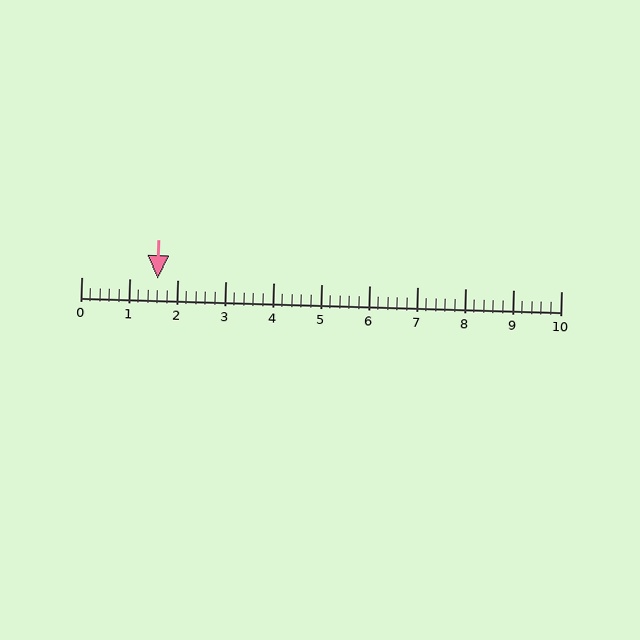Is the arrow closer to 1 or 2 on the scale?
The arrow is closer to 2.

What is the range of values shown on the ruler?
The ruler shows values from 0 to 10.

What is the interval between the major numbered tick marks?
The major tick marks are spaced 1 units apart.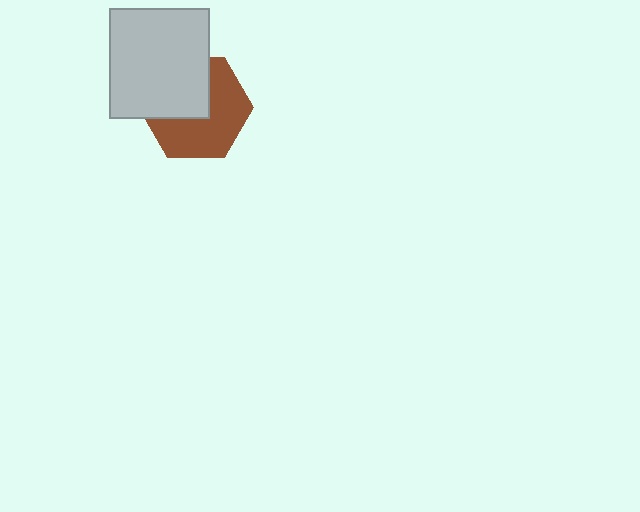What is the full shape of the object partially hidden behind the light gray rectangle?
The partially hidden object is a brown hexagon.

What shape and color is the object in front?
The object in front is a light gray rectangle.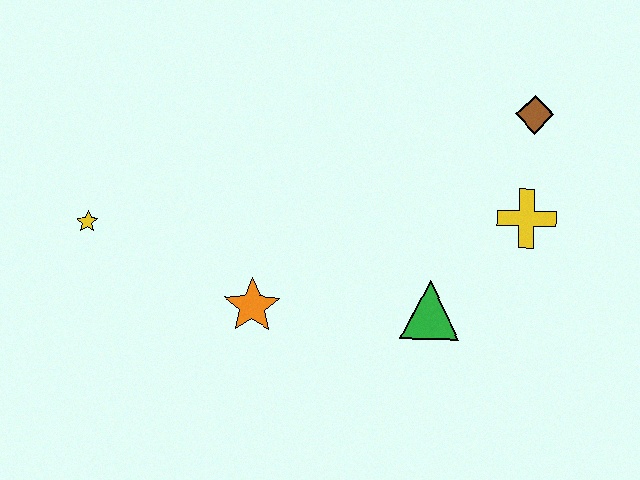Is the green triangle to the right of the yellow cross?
No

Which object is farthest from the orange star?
The brown diamond is farthest from the orange star.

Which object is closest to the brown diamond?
The yellow cross is closest to the brown diamond.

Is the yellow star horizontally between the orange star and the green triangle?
No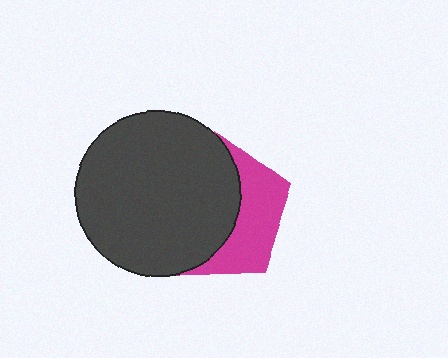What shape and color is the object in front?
The object in front is a dark gray circle.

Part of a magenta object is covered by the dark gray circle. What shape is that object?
It is a pentagon.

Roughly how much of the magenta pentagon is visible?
A small part of it is visible (roughly 39%).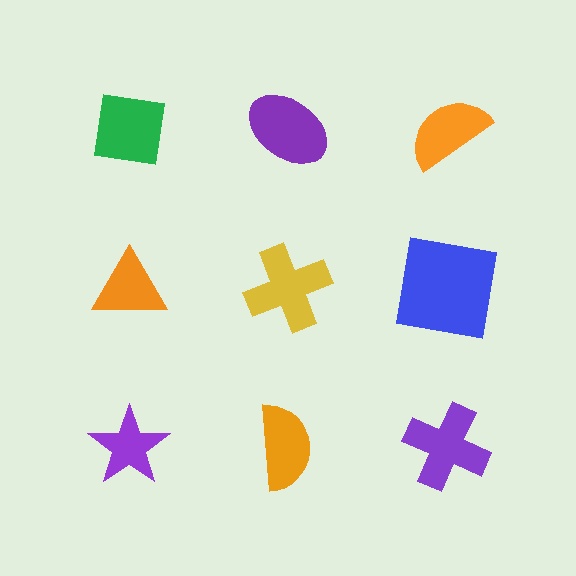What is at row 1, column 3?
An orange semicircle.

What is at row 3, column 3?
A purple cross.